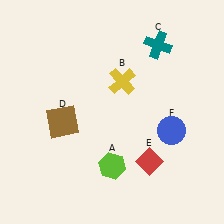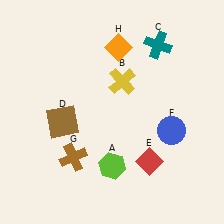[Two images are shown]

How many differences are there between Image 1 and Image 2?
There are 2 differences between the two images.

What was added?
A brown cross (G), an orange diamond (H) were added in Image 2.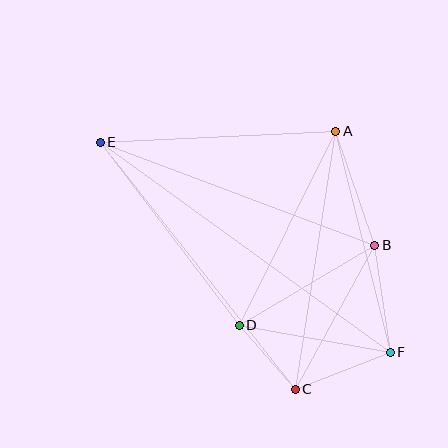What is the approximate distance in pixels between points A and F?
The distance between A and F is approximately 228 pixels.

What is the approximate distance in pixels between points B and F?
The distance between B and F is approximately 108 pixels.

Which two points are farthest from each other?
Points E and F are farthest from each other.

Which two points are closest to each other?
Points C and D are closest to each other.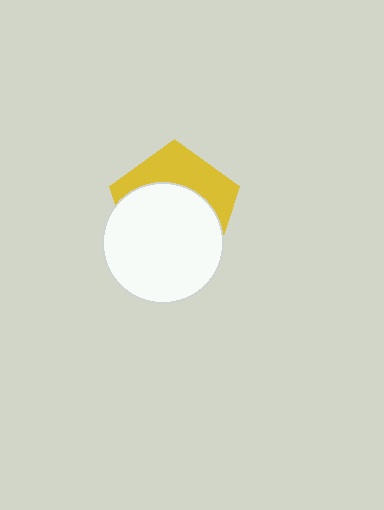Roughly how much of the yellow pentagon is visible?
A small part of it is visible (roughly 37%).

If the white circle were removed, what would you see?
You would see the complete yellow pentagon.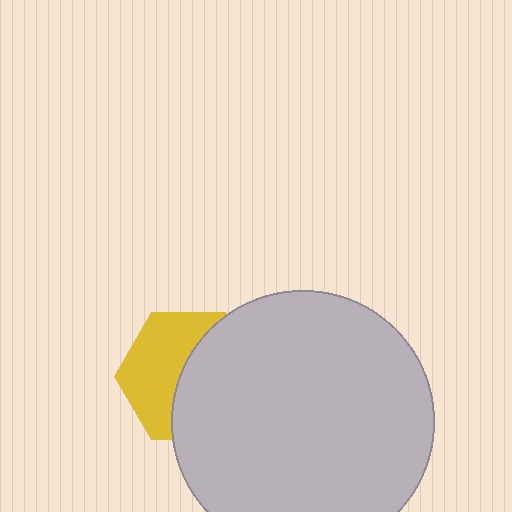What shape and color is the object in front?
The object in front is a light gray circle.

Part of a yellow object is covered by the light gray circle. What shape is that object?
It is a hexagon.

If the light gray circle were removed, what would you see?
You would see the complete yellow hexagon.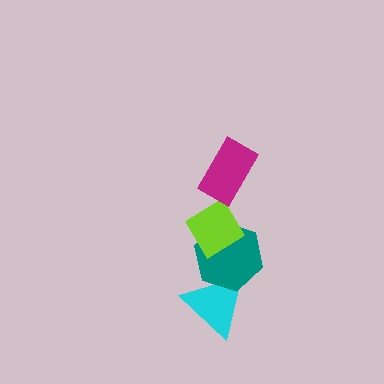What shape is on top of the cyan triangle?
The teal hexagon is on top of the cyan triangle.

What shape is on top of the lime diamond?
The magenta rectangle is on top of the lime diamond.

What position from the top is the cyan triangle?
The cyan triangle is 4th from the top.